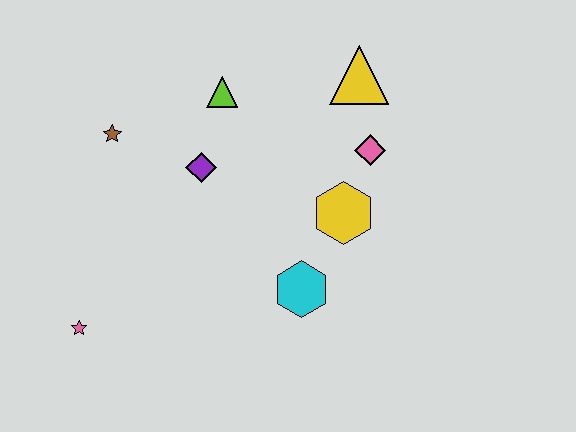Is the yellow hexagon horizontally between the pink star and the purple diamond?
No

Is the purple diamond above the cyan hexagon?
Yes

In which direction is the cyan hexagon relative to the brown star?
The cyan hexagon is to the right of the brown star.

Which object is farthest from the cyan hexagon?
The brown star is farthest from the cyan hexagon.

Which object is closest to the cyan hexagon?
The yellow hexagon is closest to the cyan hexagon.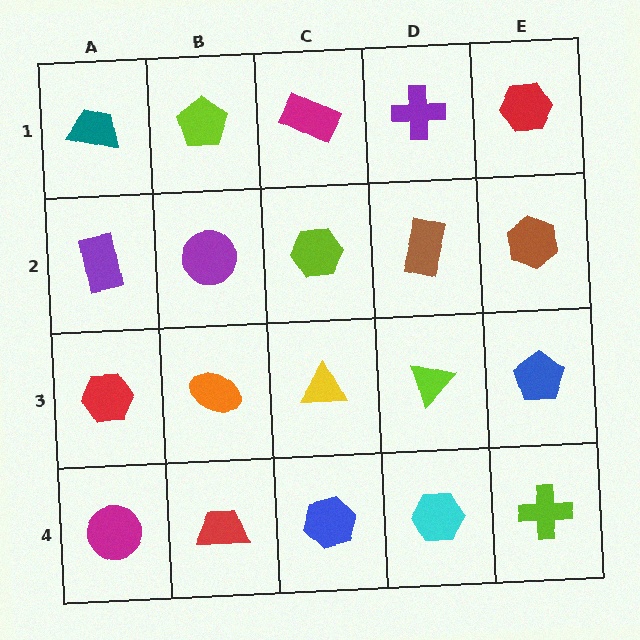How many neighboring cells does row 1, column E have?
2.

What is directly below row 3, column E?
A lime cross.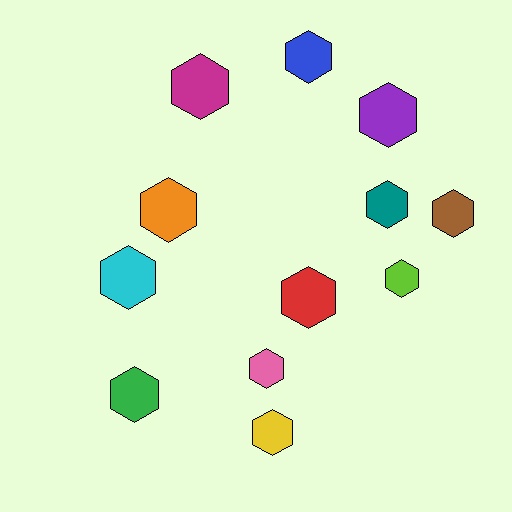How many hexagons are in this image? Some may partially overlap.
There are 12 hexagons.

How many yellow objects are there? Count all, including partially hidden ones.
There is 1 yellow object.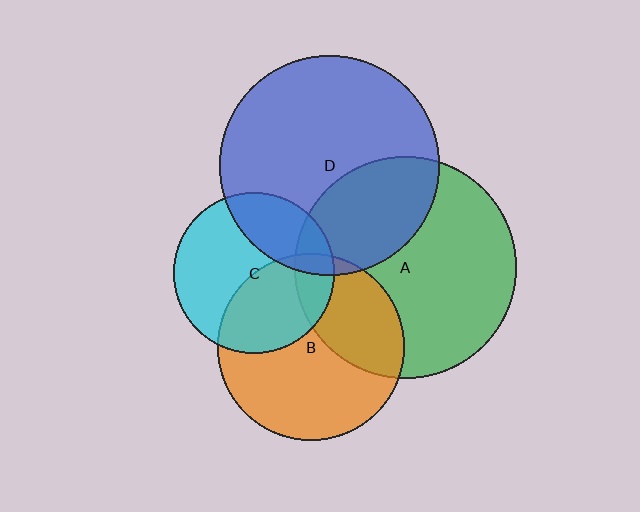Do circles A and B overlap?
Yes.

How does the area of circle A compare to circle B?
Approximately 1.4 times.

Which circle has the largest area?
Circle A (green).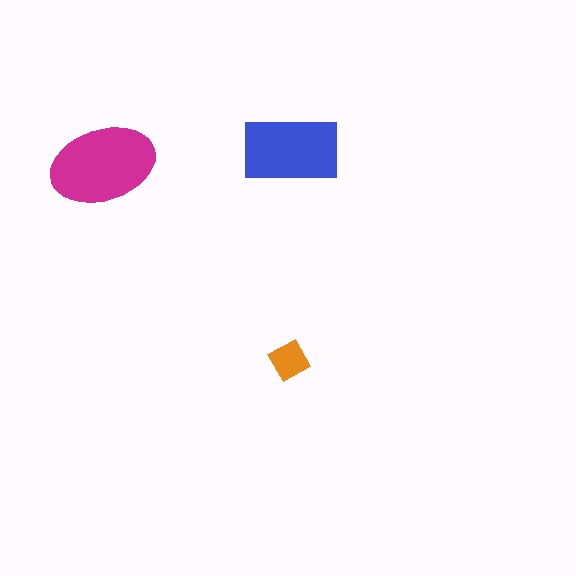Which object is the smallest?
The orange diamond.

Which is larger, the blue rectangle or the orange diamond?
The blue rectangle.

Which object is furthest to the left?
The magenta ellipse is leftmost.